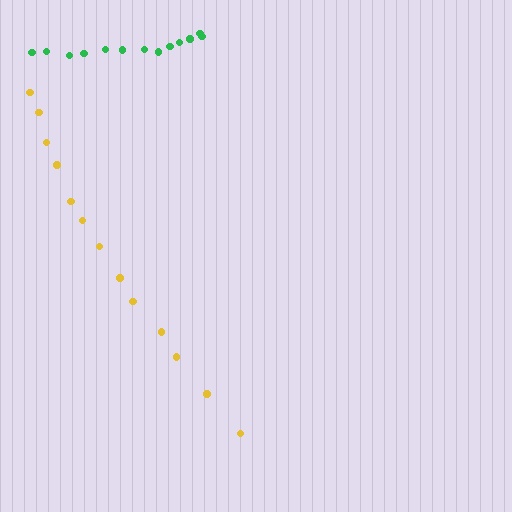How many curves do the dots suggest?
There are 2 distinct paths.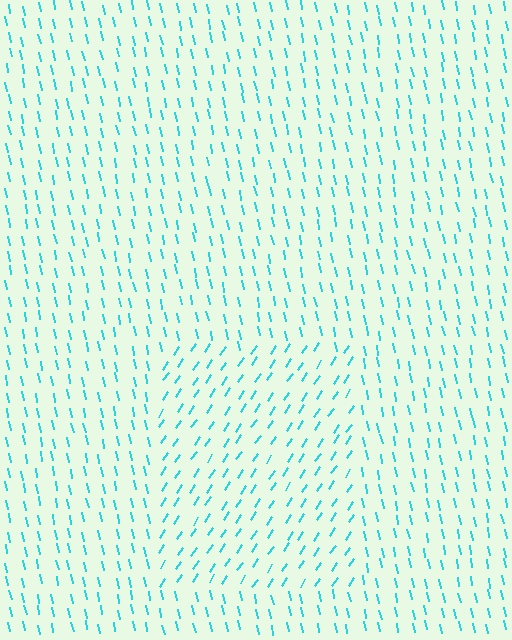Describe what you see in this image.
The image is filled with small cyan line segments. A rectangle region in the image has lines oriented differently from the surrounding lines, creating a visible texture boundary.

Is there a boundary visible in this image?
Yes, there is a texture boundary formed by a change in line orientation.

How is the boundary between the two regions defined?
The boundary is defined purely by a change in line orientation (approximately 45 degrees difference). All lines are the same color and thickness.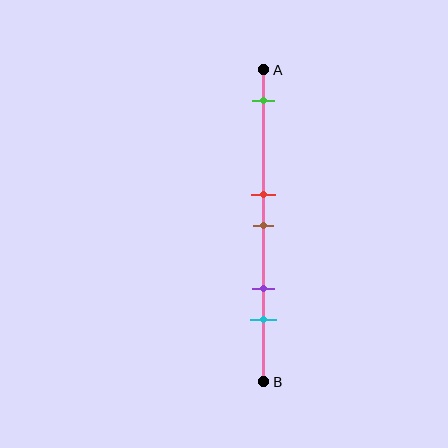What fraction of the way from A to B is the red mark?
The red mark is approximately 40% (0.4) of the way from A to B.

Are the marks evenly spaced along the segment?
No, the marks are not evenly spaced.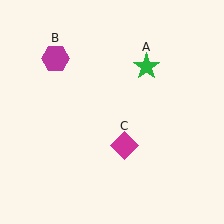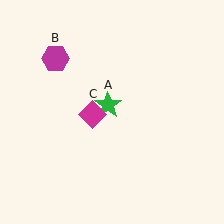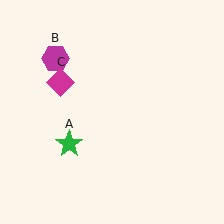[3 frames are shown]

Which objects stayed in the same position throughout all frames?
Magenta hexagon (object B) remained stationary.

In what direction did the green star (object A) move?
The green star (object A) moved down and to the left.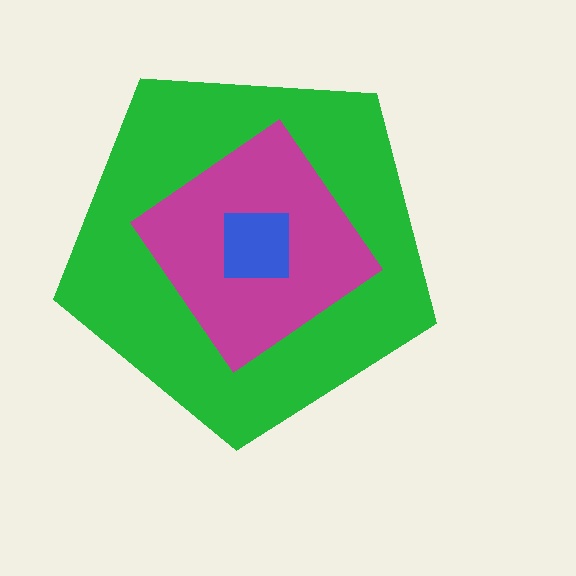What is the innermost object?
The blue square.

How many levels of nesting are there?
3.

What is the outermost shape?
The green pentagon.